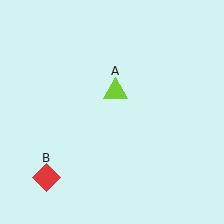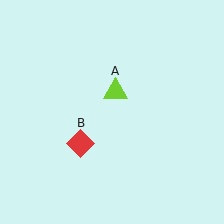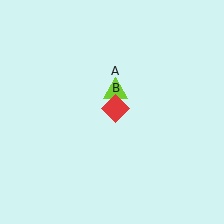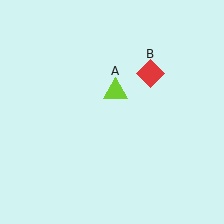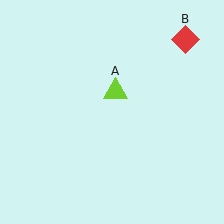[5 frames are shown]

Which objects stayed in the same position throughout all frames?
Lime triangle (object A) remained stationary.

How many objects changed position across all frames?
1 object changed position: red diamond (object B).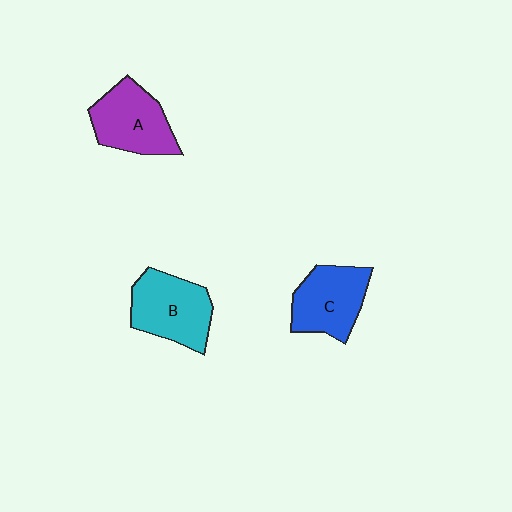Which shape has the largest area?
Shape B (cyan).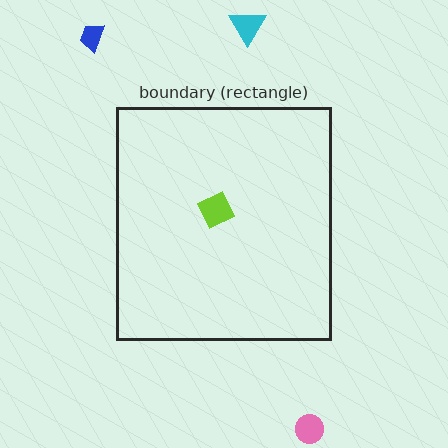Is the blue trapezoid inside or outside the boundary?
Outside.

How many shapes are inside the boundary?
1 inside, 3 outside.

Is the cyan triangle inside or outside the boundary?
Outside.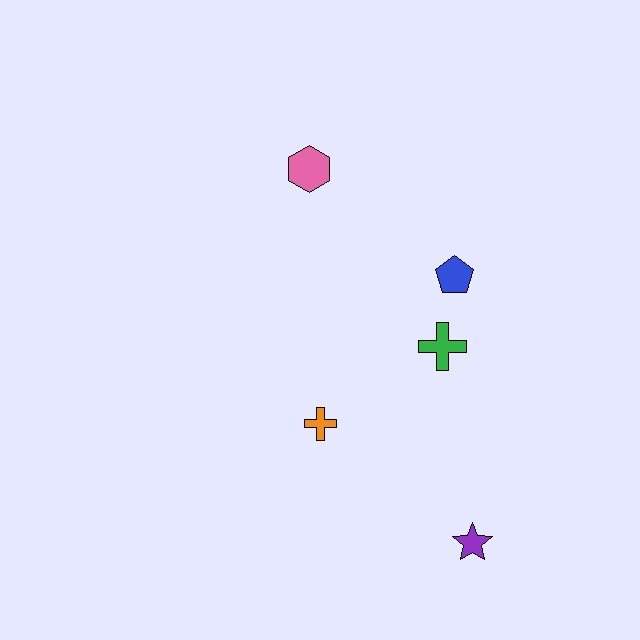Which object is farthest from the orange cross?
The pink hexagon is farthest from the orange cross.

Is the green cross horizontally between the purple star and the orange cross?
Yes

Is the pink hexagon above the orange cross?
Yes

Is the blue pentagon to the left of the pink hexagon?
No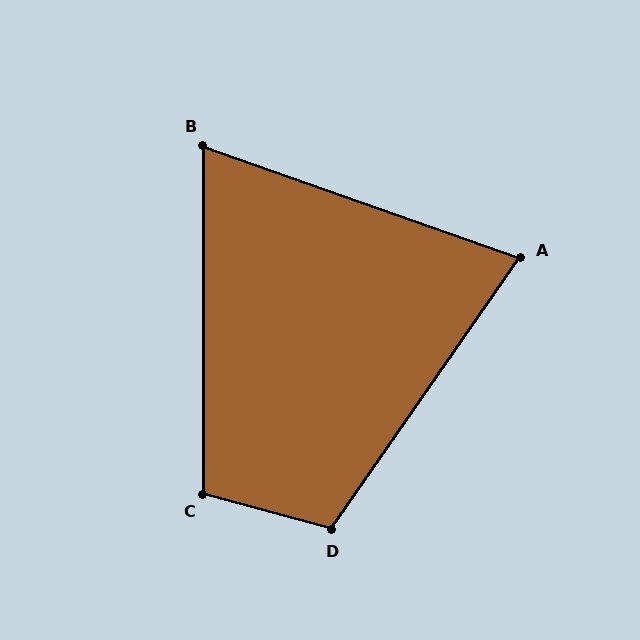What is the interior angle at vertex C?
Approximately 105 degrees (obtuse).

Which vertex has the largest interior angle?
D, at approximately 109 degrees.